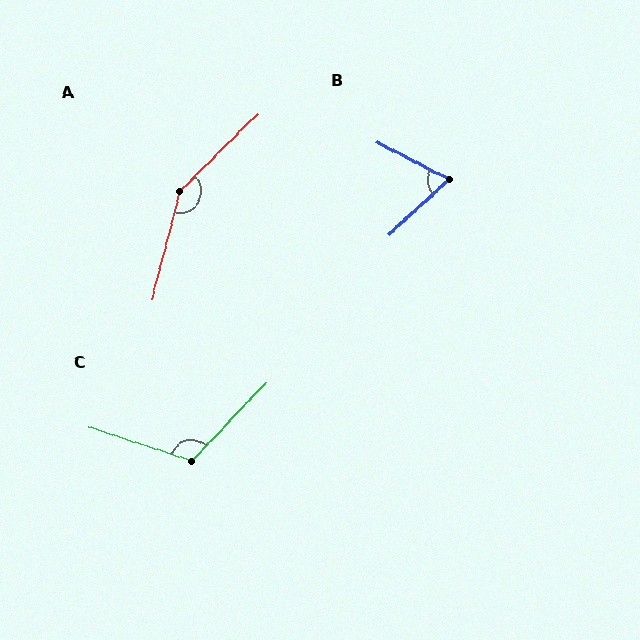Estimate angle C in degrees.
Approximately 116 degrees.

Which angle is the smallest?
B, at approximately 70 degrees.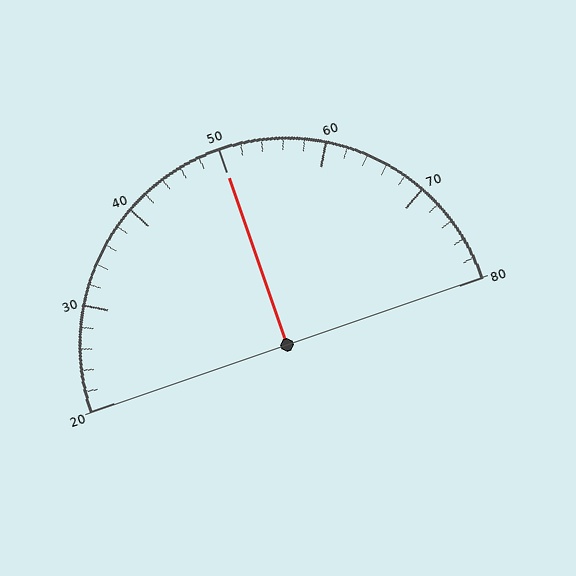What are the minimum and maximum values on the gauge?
The gauge ranges from 20 to 80.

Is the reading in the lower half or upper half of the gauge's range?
The reading is in the upper half of the range (20 to 80).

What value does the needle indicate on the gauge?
The needle indicates approximately 50.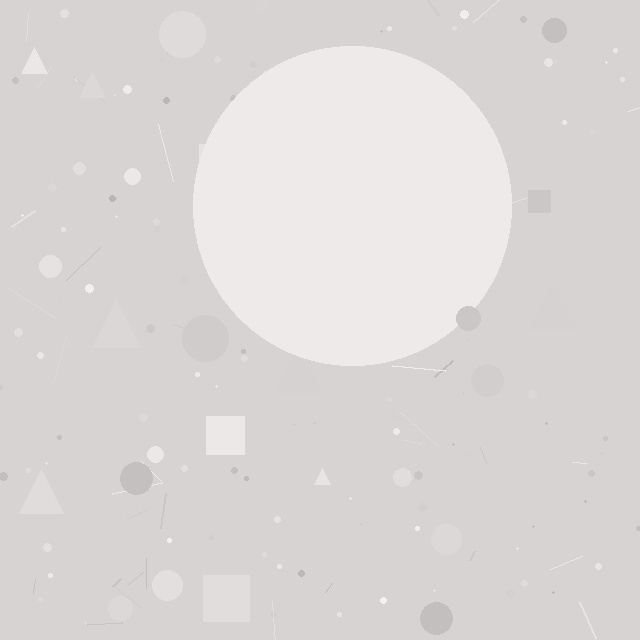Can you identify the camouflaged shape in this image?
The camouflaged shape is a circle.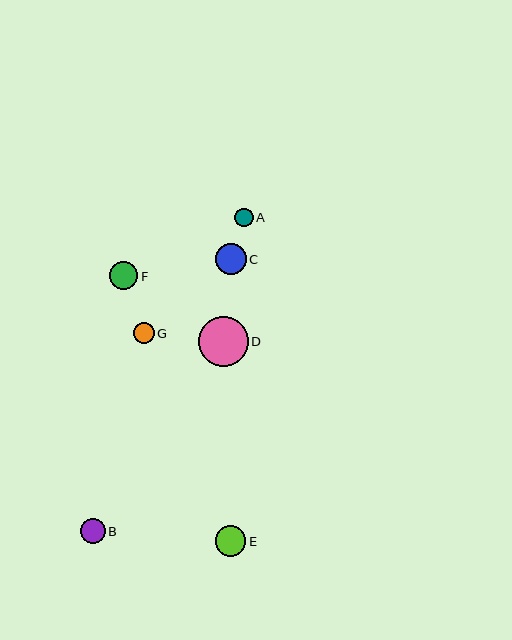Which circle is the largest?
Circle D is the largest with a size of approximately 50 pixels.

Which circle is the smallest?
Circle A is the smallest with a size of approximately 19 pixels.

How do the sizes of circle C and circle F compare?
Circle C and circle F are approximately the same size.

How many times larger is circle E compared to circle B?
Circle E is approximately 1.2 times the size of circle B.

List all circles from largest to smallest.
From largest to smallest: D, E, C, F, B, G, A.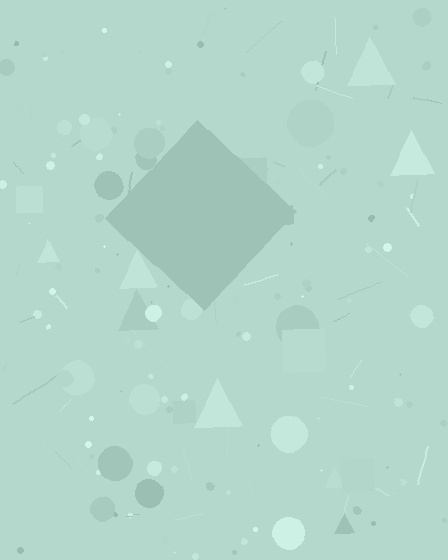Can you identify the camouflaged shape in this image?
The camouflaged shape is a diamond.